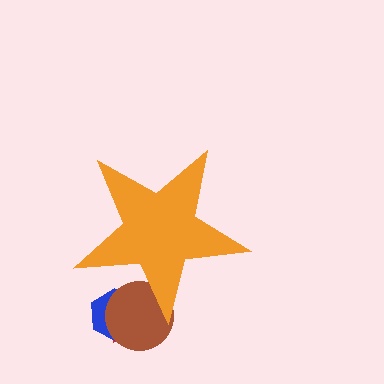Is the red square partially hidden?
Yes, the red square is partially hidden behind the orange star.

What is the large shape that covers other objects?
An orange star.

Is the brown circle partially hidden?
Yes, the brown circle is partially hidden behind the orange star.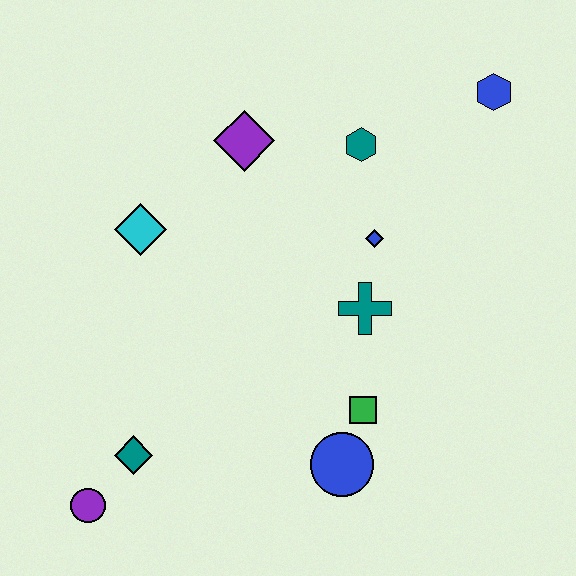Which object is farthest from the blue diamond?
The purple circle is farthest from the blue diamond.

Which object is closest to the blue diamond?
The teal cross is closest to the blue diamond.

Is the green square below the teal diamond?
No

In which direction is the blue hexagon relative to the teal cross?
The blue hexagon is above the teal cross.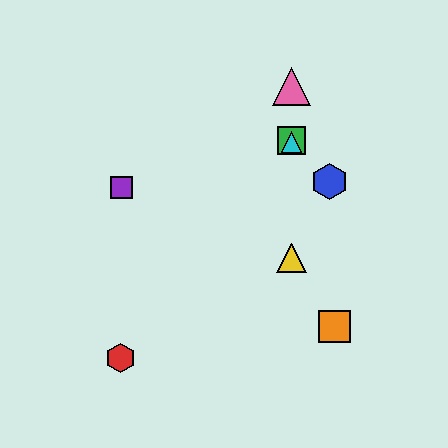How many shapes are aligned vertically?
4 shapes (the green square, the yellow triangle, the cyan triangle, the pink triangle) are aligned vertically.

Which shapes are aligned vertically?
The green square, the yellow triangle, the cyan triangle, the pink triangle are aligned vertically.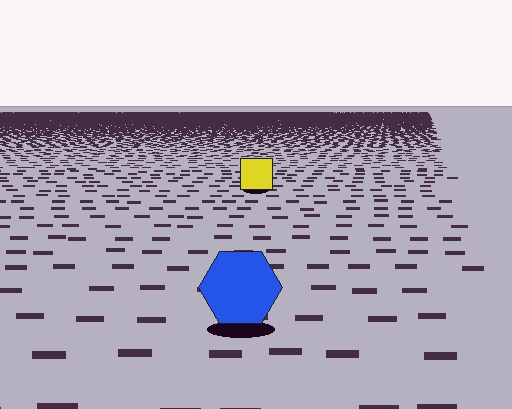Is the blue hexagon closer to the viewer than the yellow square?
Yes. The blue hexagon is closer — you can tell from the texture gradient: the ground texture is coarser near it.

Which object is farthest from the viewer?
The yellow square is farthest from the viewer. It appears smaller and the ground texture around it is denser.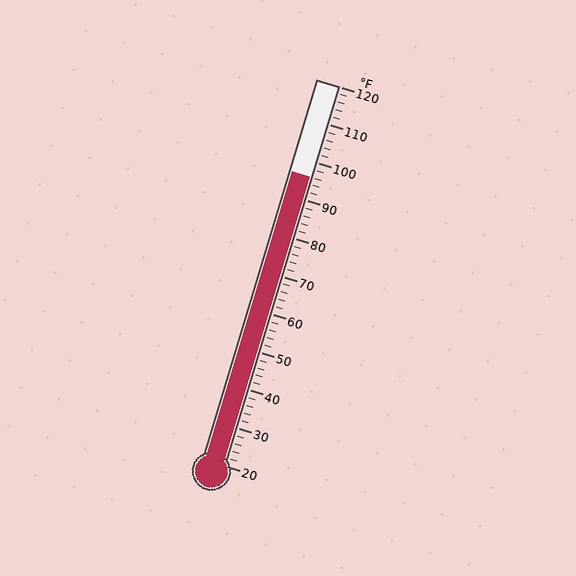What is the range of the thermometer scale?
The thermometer scale ranges from 20°F to 120°F.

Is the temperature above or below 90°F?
The temperature is above 90°F.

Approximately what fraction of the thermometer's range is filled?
The thermometer is filled to approximately 75% of its range.